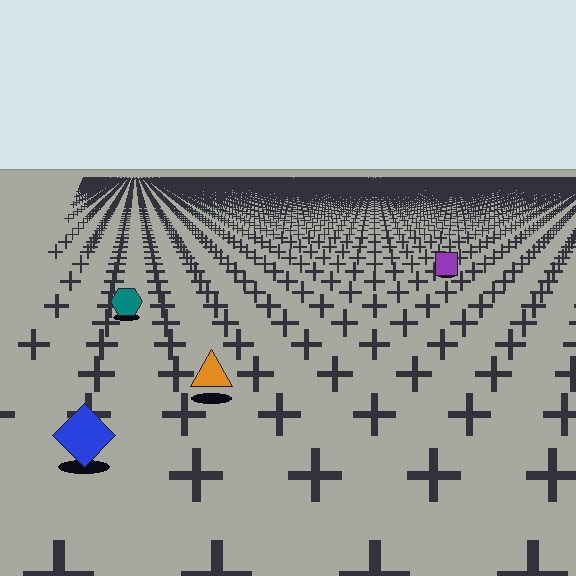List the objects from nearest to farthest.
From nearest to farthest: the blue diamond, the orange triangle, the teal hexagon, the purple square.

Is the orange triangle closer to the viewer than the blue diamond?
No. The blue diamond is closer — you can tell from the texture gradient: the ground texture is coarser near it.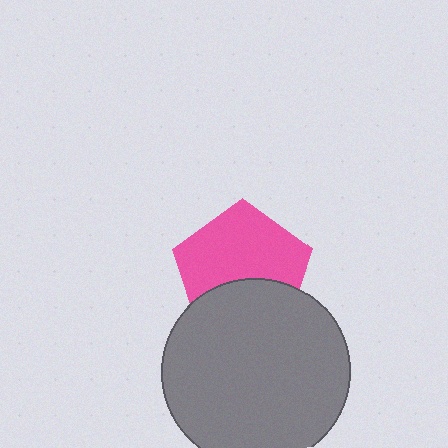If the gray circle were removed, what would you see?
You would see the complete pink pentagon.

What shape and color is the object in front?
The object in front is a gray circle.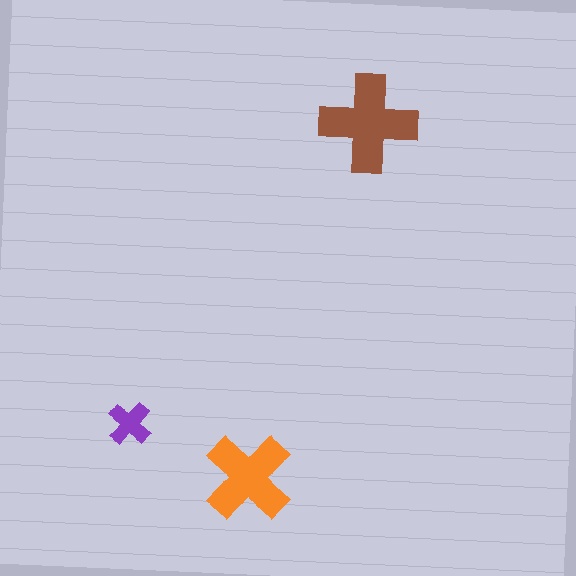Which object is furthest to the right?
The brown cross is rightmost.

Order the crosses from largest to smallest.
the brown one, the orange one, the purple one.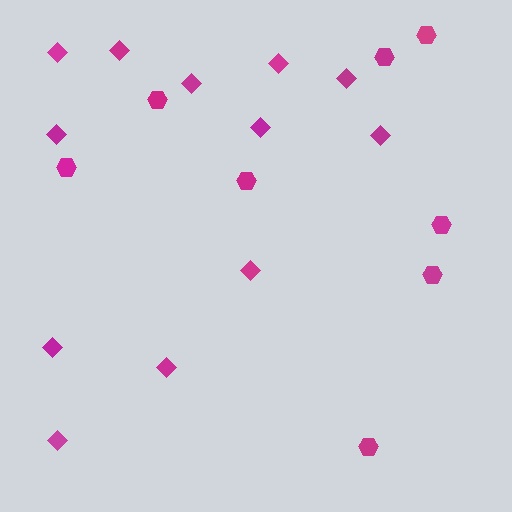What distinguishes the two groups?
There are 2 groups: one group of diamonds (12) and one group of hexagons (8).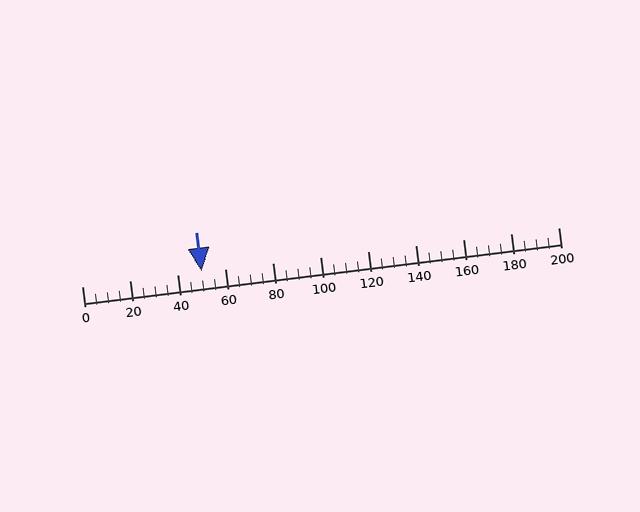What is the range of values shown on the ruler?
The ruler shows values from 0 to 200.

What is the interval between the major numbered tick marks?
The major tick marks are spaced 20 units apart.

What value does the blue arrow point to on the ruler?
The blue arrow points to approximately 50.